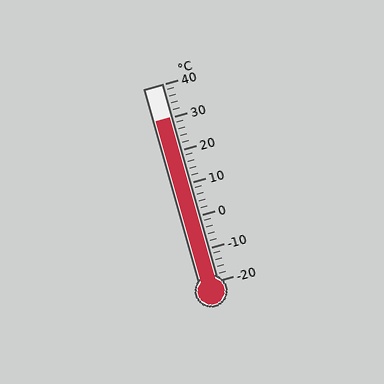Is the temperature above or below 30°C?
The temperature is at 30°C.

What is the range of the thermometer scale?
The thermometer scale ranges from -20°C to 40°C.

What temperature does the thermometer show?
The thermometer shows approximately 30°C.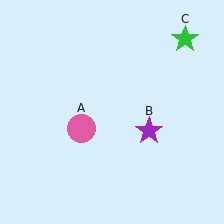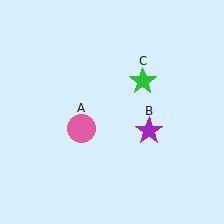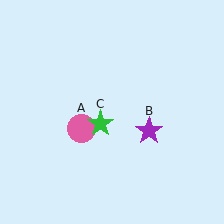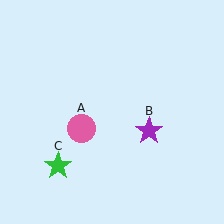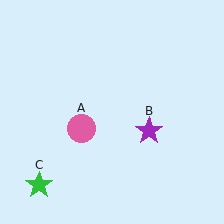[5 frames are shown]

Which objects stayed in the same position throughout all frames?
Pink circle (object A) and purple star (object B) remained stationary.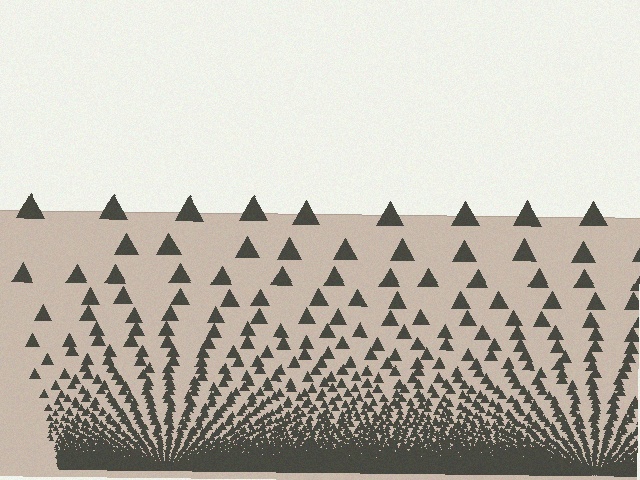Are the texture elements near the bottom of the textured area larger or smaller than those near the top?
Smaller. The gradient is inverted — elements near the bottom are smaller and denser.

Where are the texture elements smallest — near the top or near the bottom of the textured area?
Near the bottom.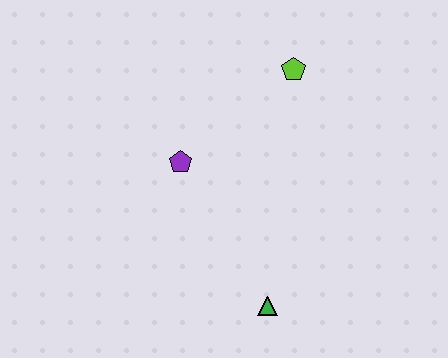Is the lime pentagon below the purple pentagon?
No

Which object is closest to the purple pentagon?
The lime pentagon is closest to the purple pentagon.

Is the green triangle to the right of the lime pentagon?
No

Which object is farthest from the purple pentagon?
The green triangle is farthest from the purple pentagon.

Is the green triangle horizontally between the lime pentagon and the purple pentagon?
Yes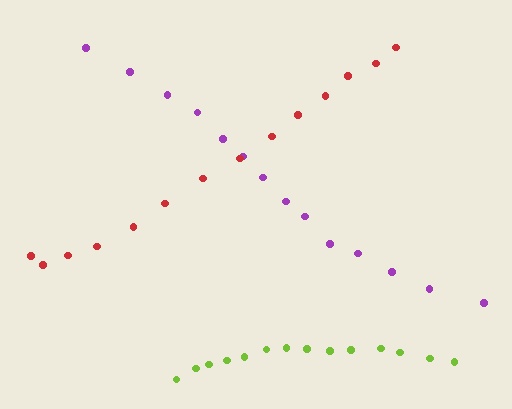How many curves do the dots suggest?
There are 3 distinct paths.